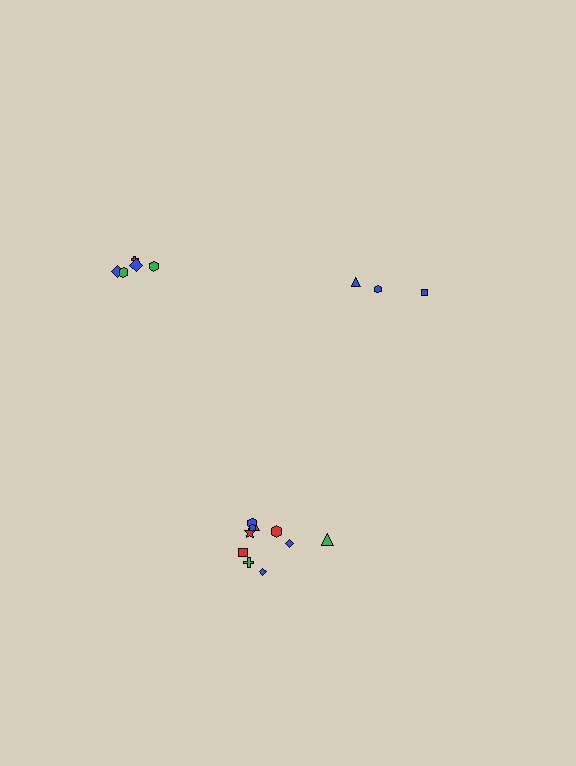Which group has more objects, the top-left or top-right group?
The top-left group.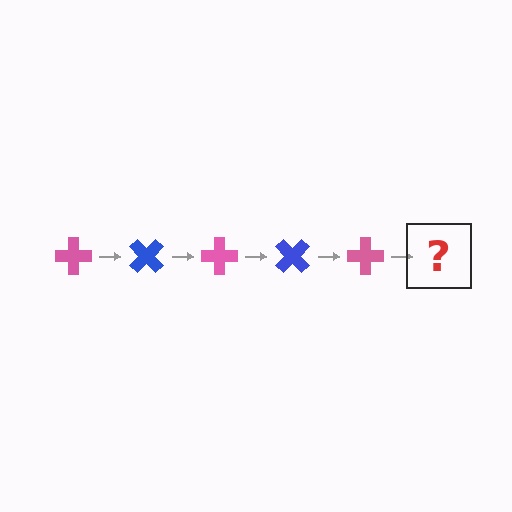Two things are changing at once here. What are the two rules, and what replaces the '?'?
The two rules are that it rotates 45 degrees each step and the color cycles through pink and blue. The '?' should be a blue cross, rotated 225 degrees from the start.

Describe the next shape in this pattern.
It should be a blue cross, rotated 225 degrees from the start.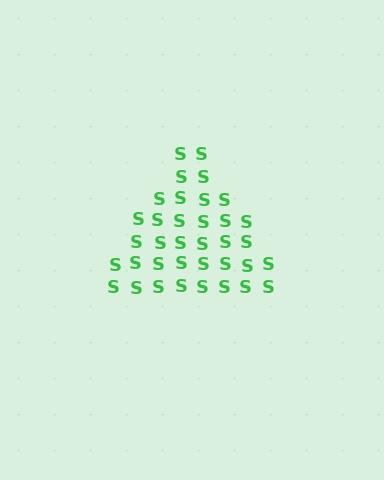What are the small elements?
The small elements are letter S's.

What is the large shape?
The large shape is a triangle.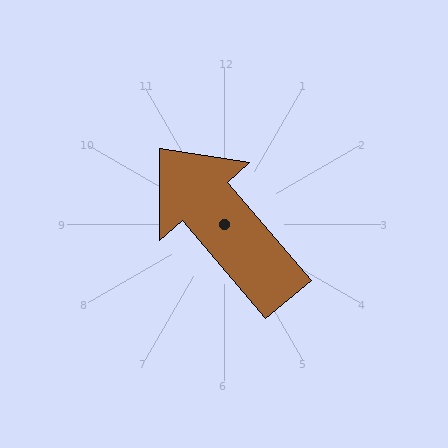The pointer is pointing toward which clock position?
Roughly 11 o'clock.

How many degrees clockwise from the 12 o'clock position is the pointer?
Approximately 319 degrees.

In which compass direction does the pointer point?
Northwest.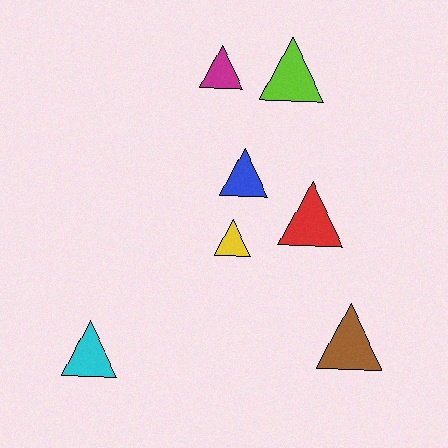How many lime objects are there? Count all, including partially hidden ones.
There is 1 lime object.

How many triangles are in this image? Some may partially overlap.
There are 7 triangles.